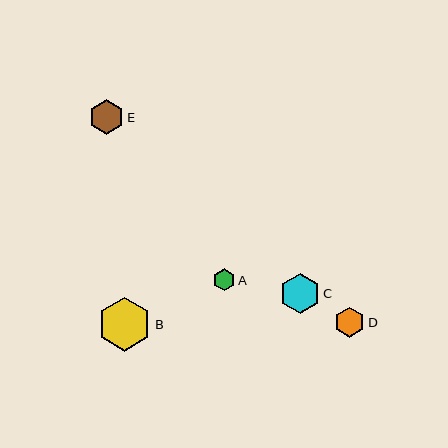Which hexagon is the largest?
Hexagon B is the largest with a size of approximately 54 pixels.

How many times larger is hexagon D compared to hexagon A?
Hexagon D is approximately 1.4 times the size of hexagon A.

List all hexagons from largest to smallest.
From largest to smallest: B, C, E, D, A.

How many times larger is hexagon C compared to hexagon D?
Hexagon C is approximately 1.3 times the size of hexagon D.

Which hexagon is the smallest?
Hexagon A is the smallest with a size of approximately 22 pixels.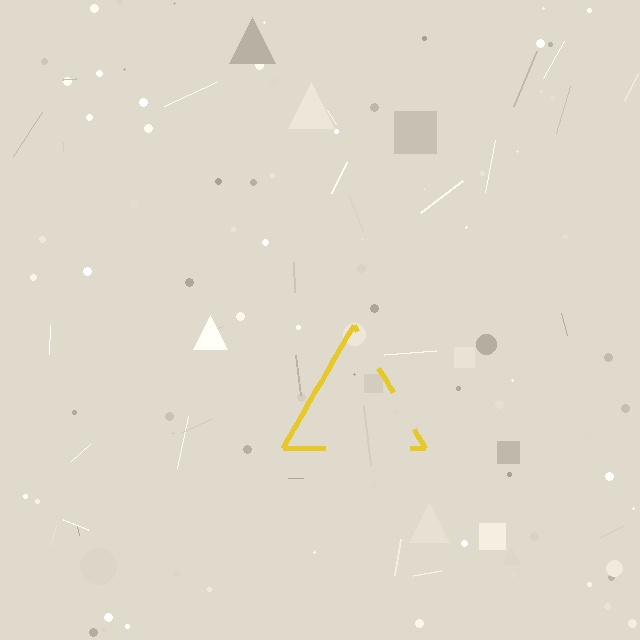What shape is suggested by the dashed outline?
The dashed outline suggests a triangle.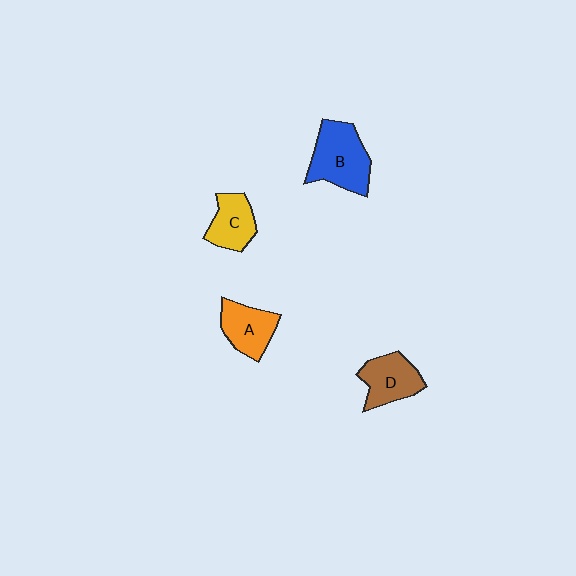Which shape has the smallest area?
Shape C (yellow).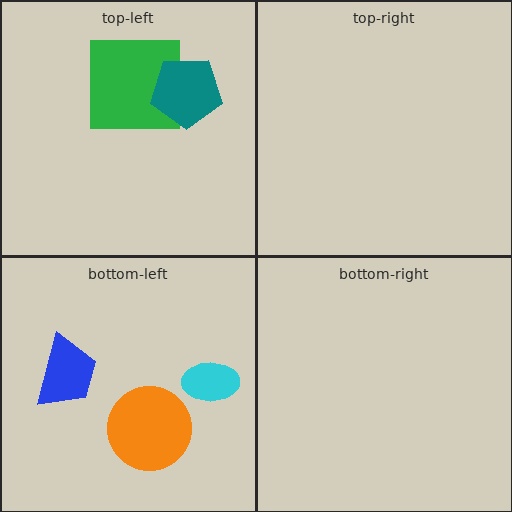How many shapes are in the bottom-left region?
3.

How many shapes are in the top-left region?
2.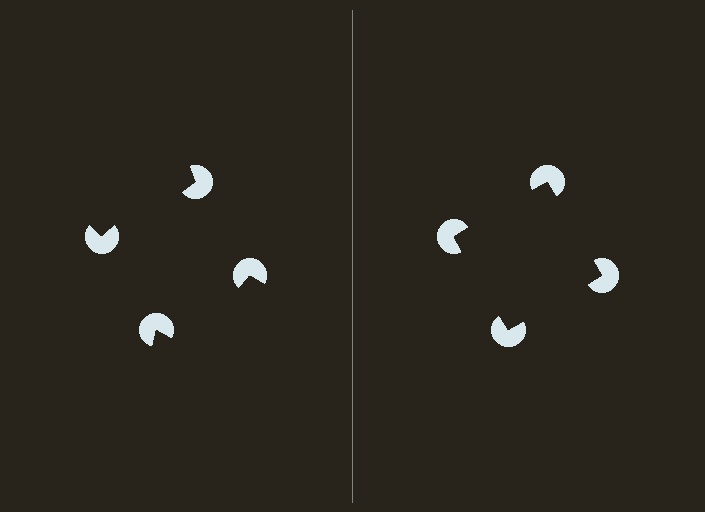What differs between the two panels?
The pac-man discs are positioned identically on both sides; only the wedge orientations differ. On the right they align to a square; on the left they are misaligned.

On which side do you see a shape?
An illusory square appears on the right side. On the left side the wedge cuts are rotated, so no coherent shape forms.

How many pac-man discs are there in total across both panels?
8 — 4 on each side.